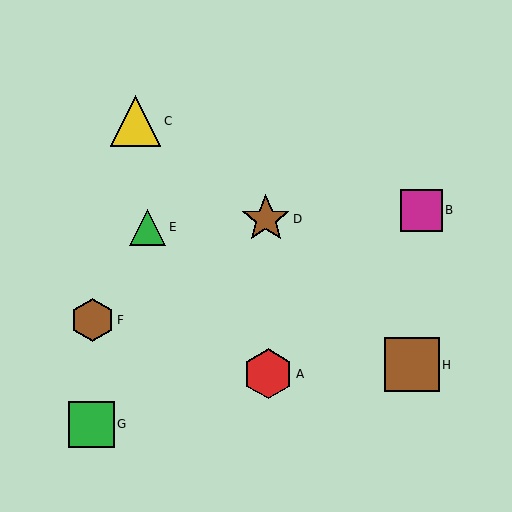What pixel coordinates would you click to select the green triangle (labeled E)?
Click at (148, 227) to select the green triangle E.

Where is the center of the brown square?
The center of the brown square is at (412, 365).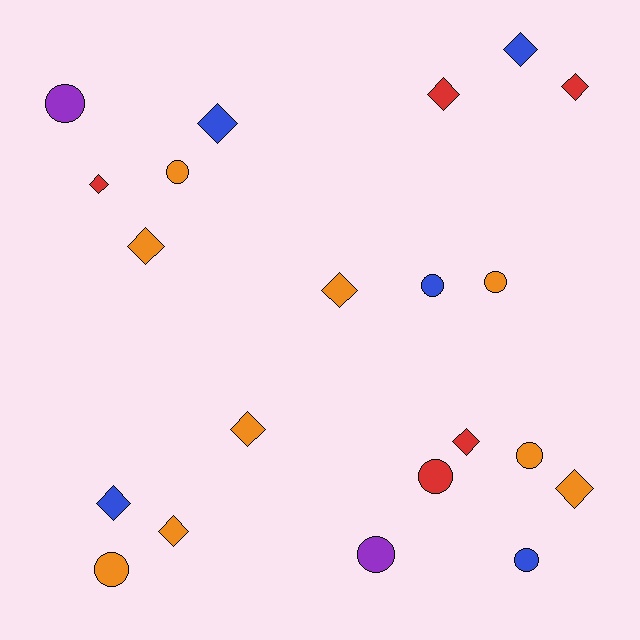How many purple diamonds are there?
There are no purple diamonds.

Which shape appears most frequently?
Diamond, with 12 objects.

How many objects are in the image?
There are 21 objects.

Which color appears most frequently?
Orange, with 9 objects.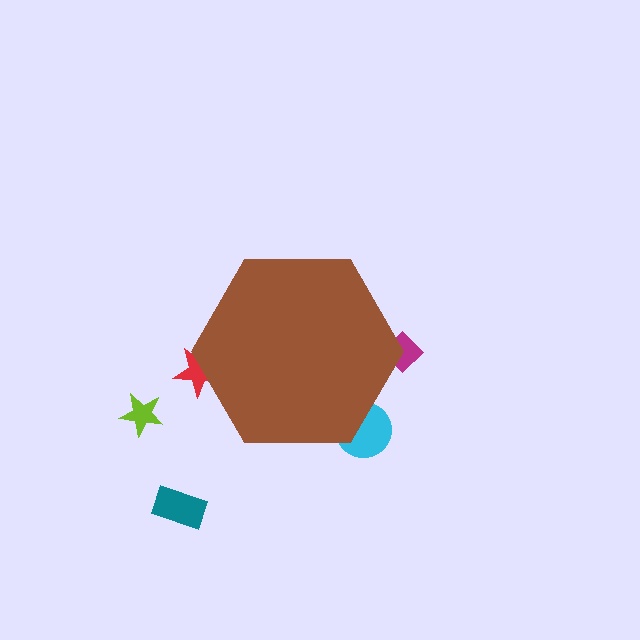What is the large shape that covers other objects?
A brown hexagon.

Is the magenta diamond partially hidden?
Yes, the magenta diamond is partially hidden behind the brown hexagon.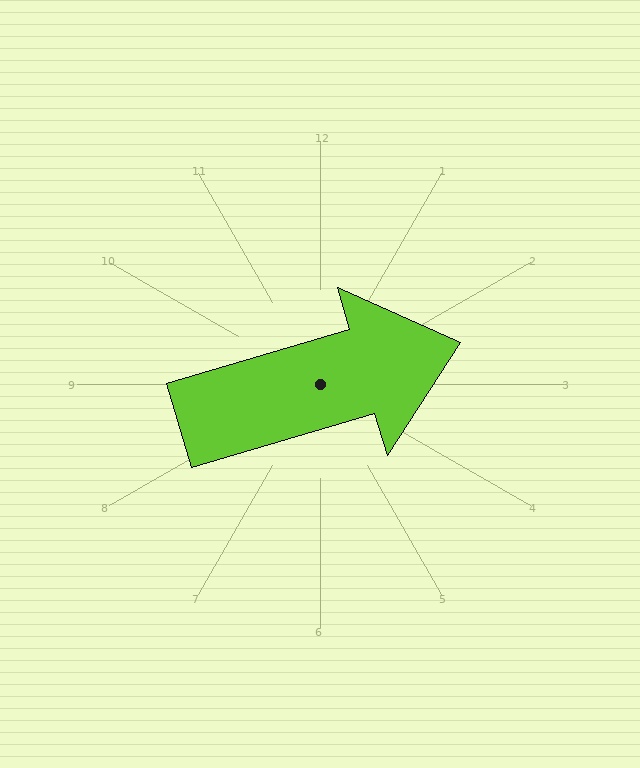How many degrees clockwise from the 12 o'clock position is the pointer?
Approximately 74 degrees.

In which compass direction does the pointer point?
East.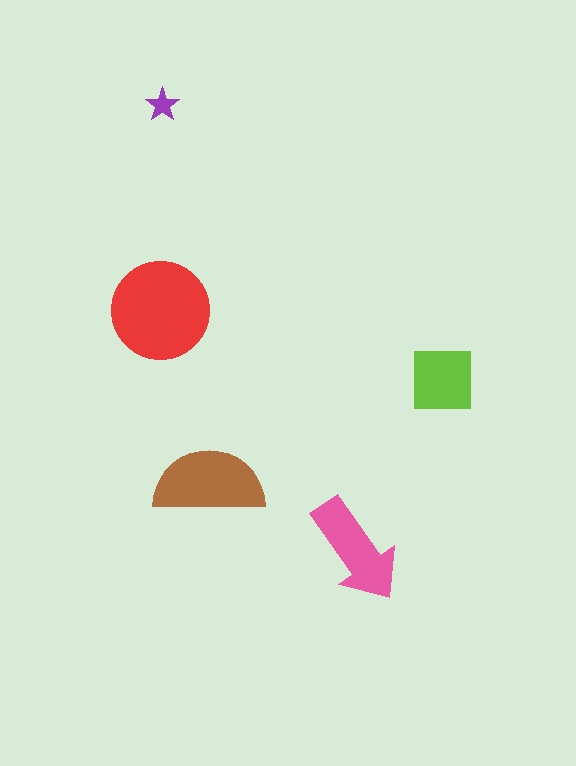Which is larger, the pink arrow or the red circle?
The red circle.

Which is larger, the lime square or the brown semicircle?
The brown semicircle.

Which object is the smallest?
The purple star.